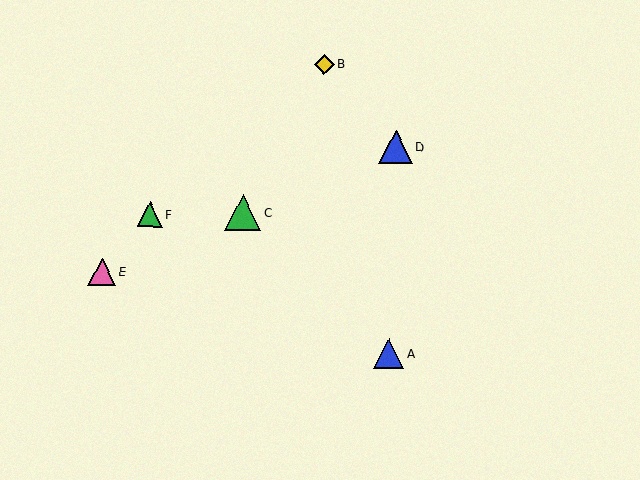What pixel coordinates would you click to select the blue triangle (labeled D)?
Click at (396, 147) to select the blue triangle D.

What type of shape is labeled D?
Shape D is a blue triangle.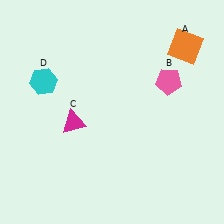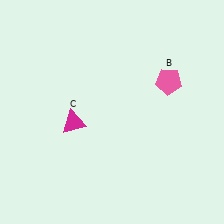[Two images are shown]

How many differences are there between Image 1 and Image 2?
There are 2 differences between the two images.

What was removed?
The orange square (A), the cyan hexagon (D) were removed in Image 2.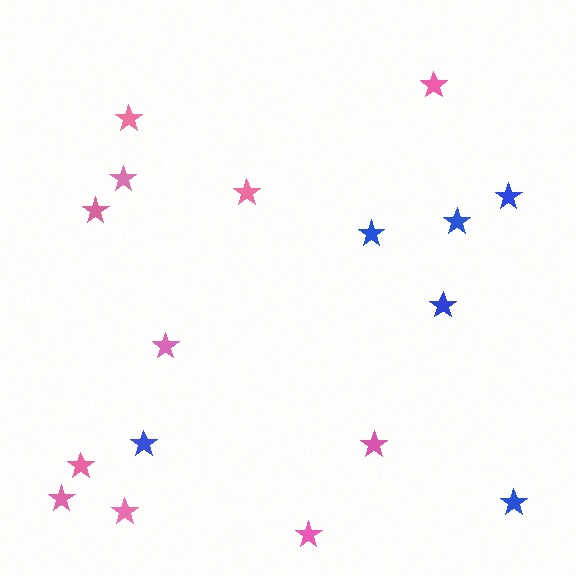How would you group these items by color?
There are 2 groups: one group of pink stars (11) and one group of blue stars (6).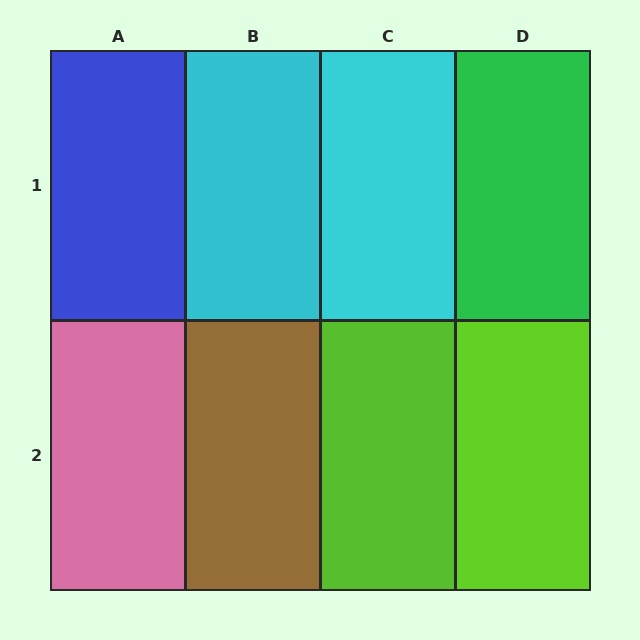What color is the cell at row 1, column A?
Blue.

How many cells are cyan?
2 cells are cyan.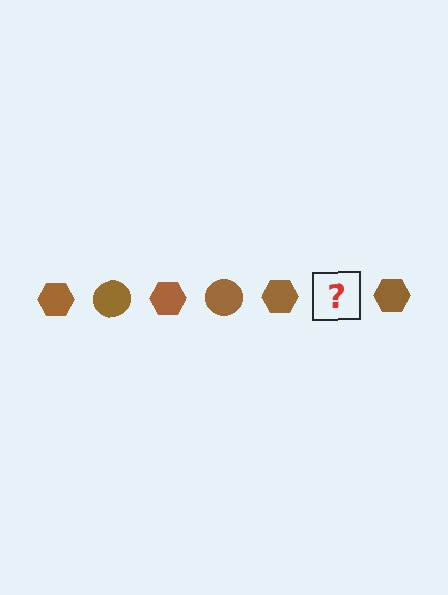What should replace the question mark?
The question mark should be replaced with a brown circle.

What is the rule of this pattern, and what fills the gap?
The rule is that the pattern cycles through hexagon, circle shapes in brown. The gap should be filled with a brown circle.